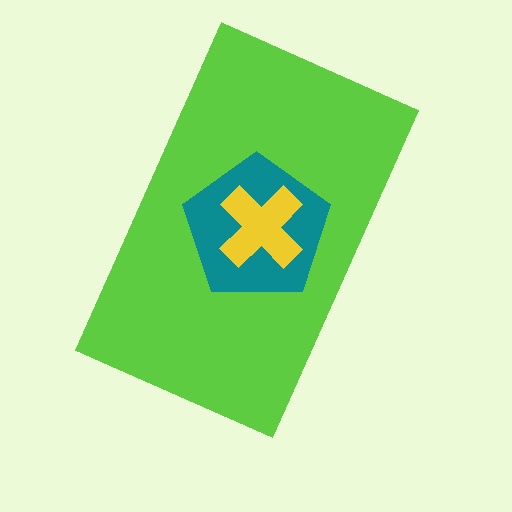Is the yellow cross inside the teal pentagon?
Yes.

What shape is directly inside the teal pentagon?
The yellow cross.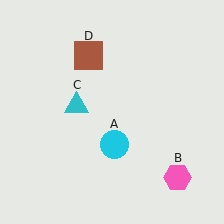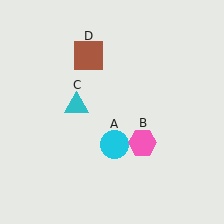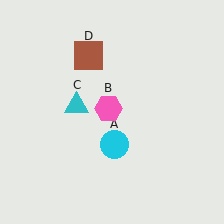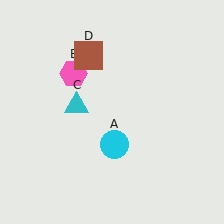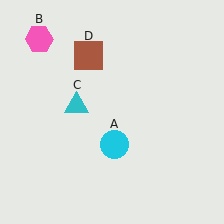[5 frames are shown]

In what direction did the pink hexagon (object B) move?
The pink hexagon (object B) moved up and to the left.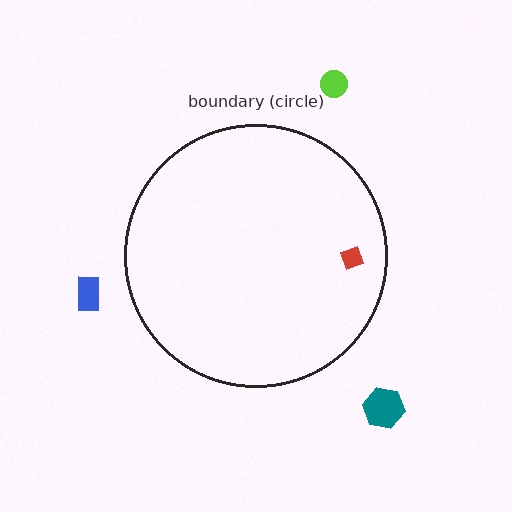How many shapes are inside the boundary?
1 inside, 3 outside.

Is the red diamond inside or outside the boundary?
Inside.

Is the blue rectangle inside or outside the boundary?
Outside.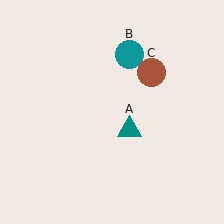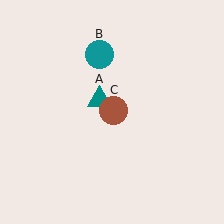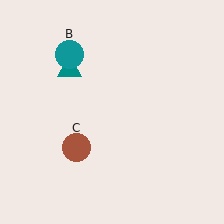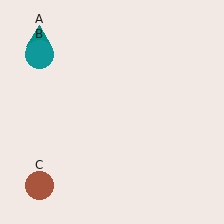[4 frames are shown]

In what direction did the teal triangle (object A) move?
The teal triangle (object A) moved up and to the left.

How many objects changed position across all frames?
3 objects changed position: teal triangle (object A), teal circle (object B), brown circle (object C).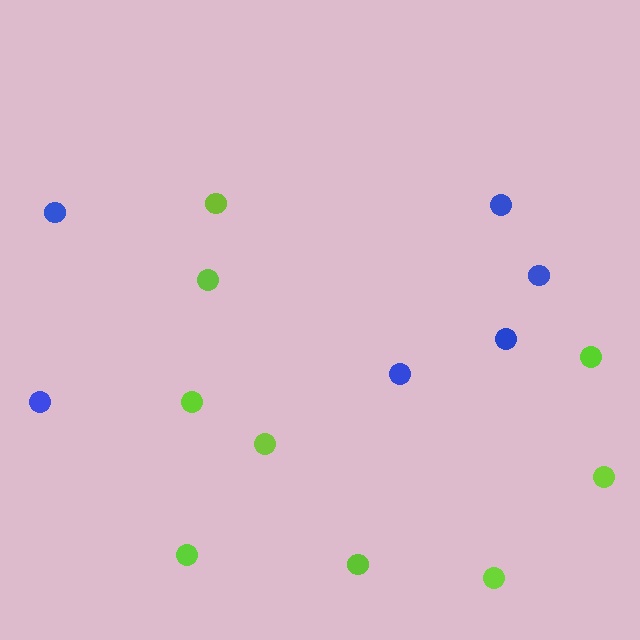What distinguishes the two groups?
There are 2 groups: one group of blue circles (6) and one group of lime circles (9).